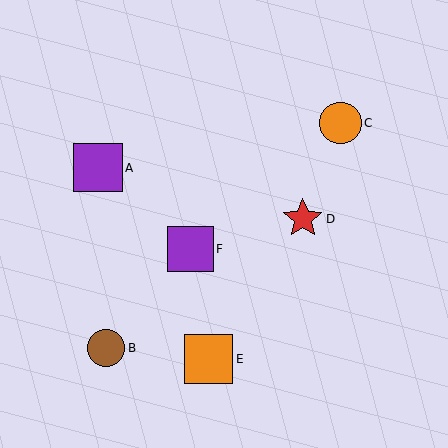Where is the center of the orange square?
The center of the orange square is at (209, 359).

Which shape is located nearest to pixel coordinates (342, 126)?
The orange circle (labeled C) at (340, 123) is nearest to that location.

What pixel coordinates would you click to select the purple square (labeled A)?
Click at (98, 168) to select the purple square A.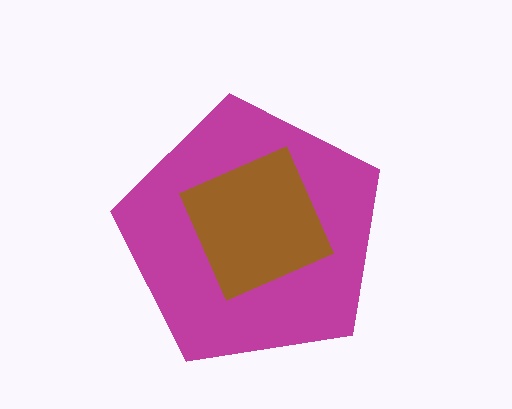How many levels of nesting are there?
2.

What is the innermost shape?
The brown square.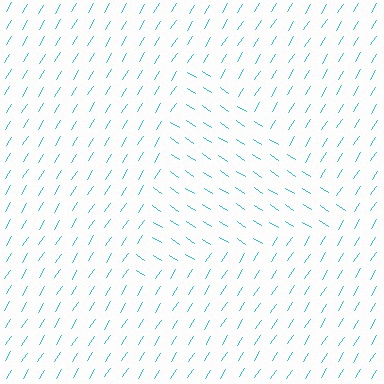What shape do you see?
I see a triangle.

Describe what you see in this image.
The image is filled with small cyan line segments. A triangle region in the image has lines oriented differently from the surrounding lines, creating a visible texture boundary.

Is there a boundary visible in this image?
Yes, there is a texture boundary formed by a change in line orientation.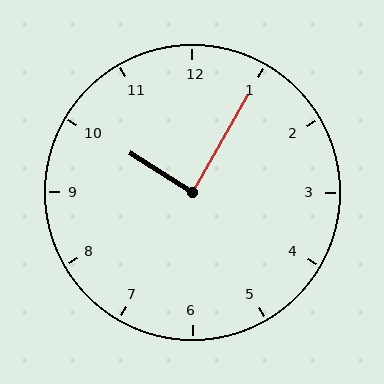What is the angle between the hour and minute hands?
Approximately 88 degrees.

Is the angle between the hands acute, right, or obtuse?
It is right.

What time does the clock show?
10:05.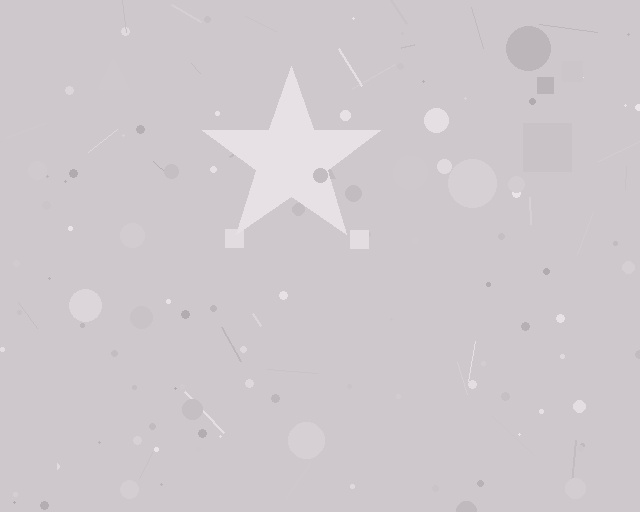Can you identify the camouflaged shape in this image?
The camouflaged shape is a star.